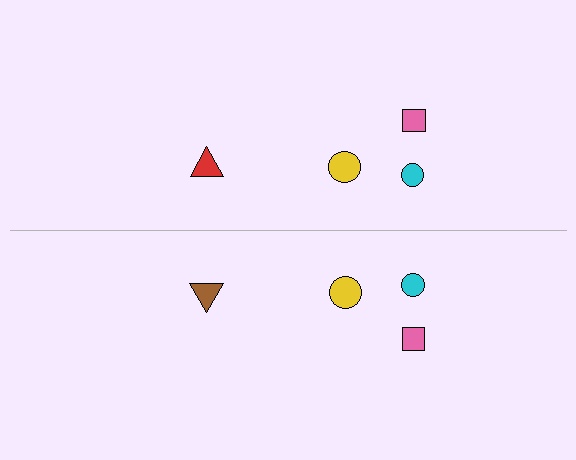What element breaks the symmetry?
The brown triangle on the bottom side breaks the symmetry — its mirror counterpart is red.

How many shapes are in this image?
There are 8 shapes in this image.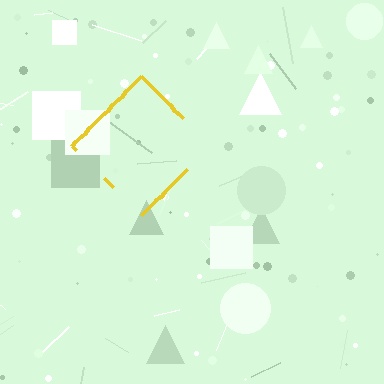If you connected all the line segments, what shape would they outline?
They would outline a diamond.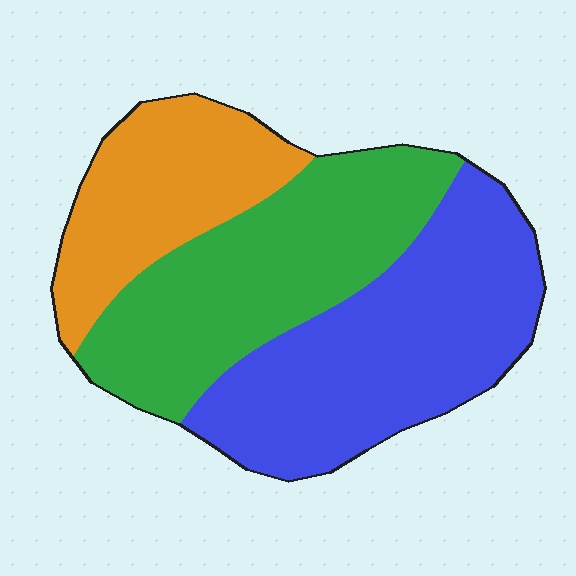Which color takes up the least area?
Orange, at roughly 25%.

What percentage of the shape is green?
Green covers around 35% of the shape.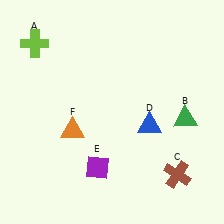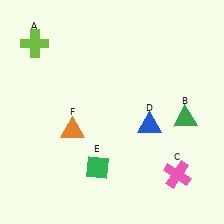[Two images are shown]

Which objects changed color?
C changed from brown to pink. E changed from purple to green.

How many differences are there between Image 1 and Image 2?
There are 2 differences between the two images.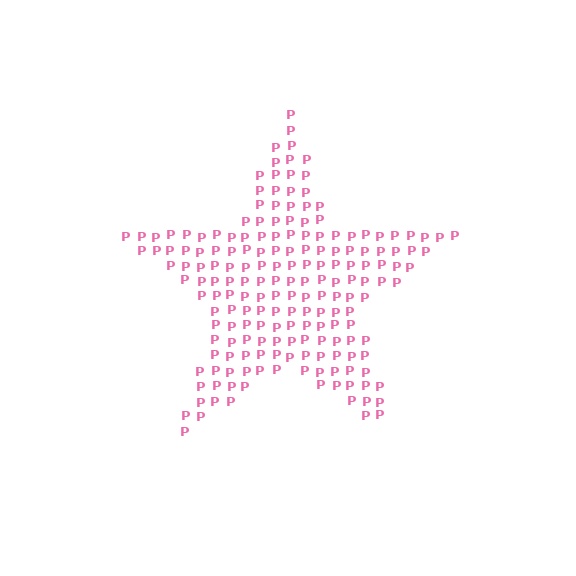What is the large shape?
The large shape is a star.